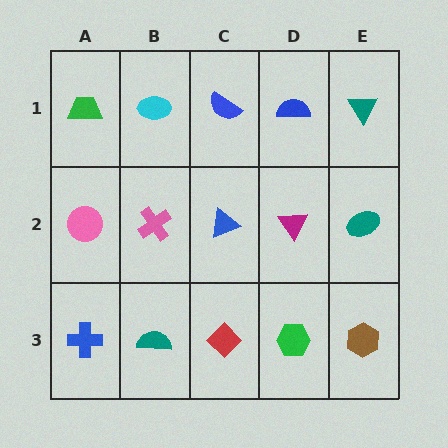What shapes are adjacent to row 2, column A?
A green trapezoid (row 1, column A), a blue cross (row 3, column A), a pink cross (row 2, column B).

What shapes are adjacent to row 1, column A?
A pink circle (row 2, column A), a cyan ellipse (row 1, column B).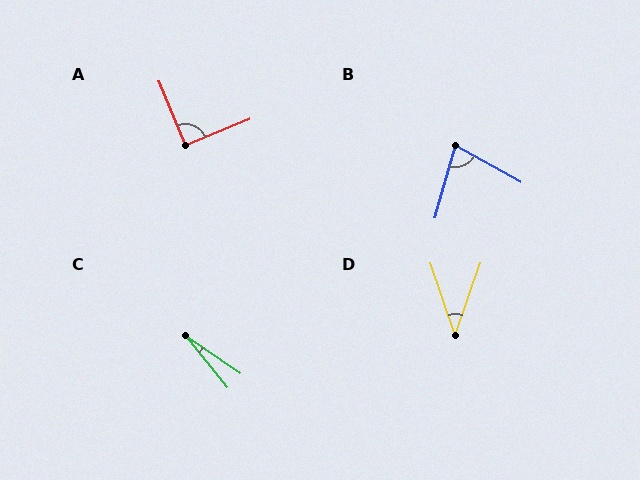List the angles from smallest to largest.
C (17°), D (38°), B (77°), A (90°).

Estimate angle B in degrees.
Approximately 77 degrees.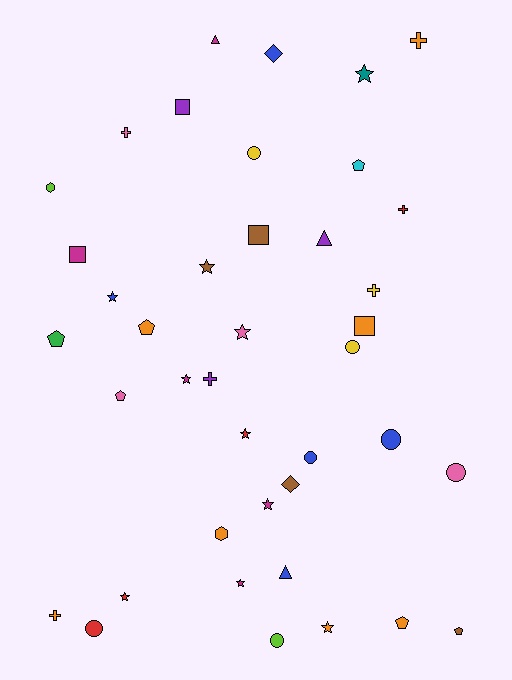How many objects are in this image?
There are 40 objects.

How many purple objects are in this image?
There are 3 purple objects.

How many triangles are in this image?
There are 3 triangles.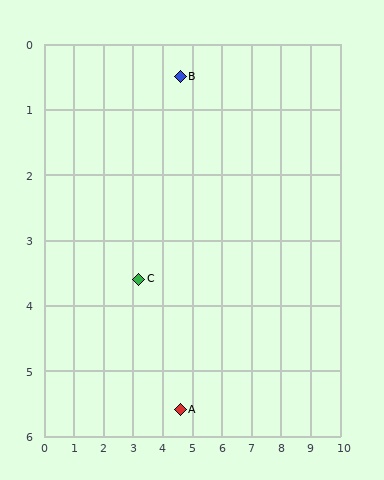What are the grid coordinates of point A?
Point A is at approximately (4.6, 5.6).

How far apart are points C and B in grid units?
Points C and B are about 3.4 grid units apart.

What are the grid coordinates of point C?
Point C is at approximately (3.2, 3.6).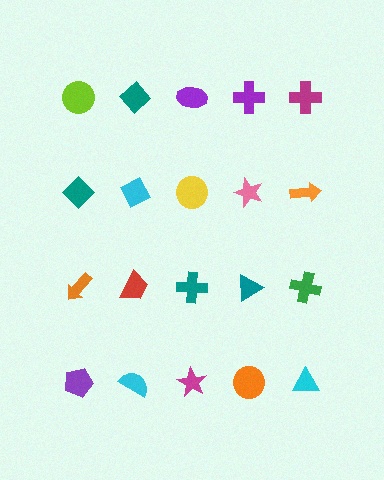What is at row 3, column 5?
A green cross.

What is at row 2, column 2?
A cyan diamond.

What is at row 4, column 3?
A magenta star.